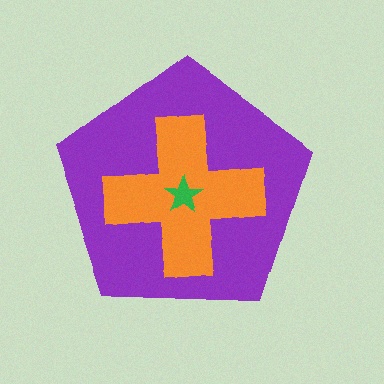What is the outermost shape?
The purple pentagon.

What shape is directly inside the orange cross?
The green star.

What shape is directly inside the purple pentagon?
The orange cross.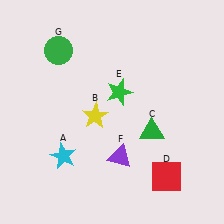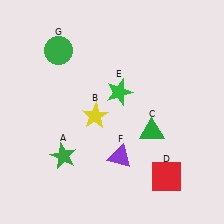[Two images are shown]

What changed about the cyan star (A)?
In Image 1, A is cyan. In Image 2, it changed to green.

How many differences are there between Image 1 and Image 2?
There is 1 difference between the two images.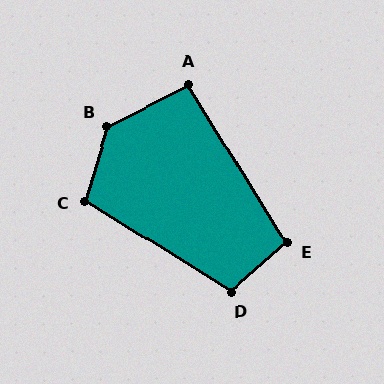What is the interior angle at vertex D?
Approximately 107 degrees (obtuse).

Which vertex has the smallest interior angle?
A, at approximately 95 degrees.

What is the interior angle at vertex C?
Approximately 105 degrees (obtuse).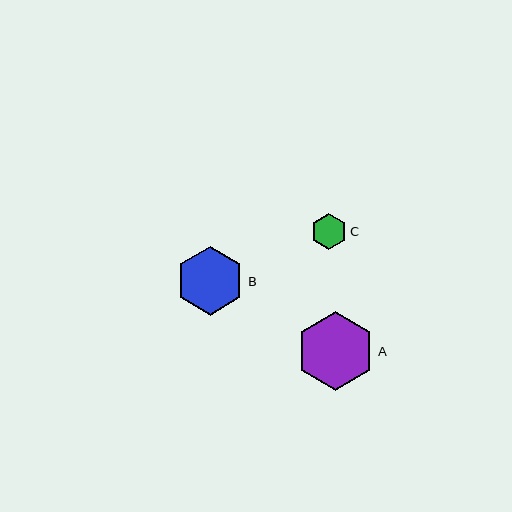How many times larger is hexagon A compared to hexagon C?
Hexagon A is approximately 2.1 times the size of hexagon C.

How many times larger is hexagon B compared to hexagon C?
Hexagon B is approximately 1.9 times the size of hexagon C.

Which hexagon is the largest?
Hexagon A is the largest with a size of approximately 78 pixels.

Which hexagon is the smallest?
Hexagon C is the smallest with a size of approximately 36 pixels.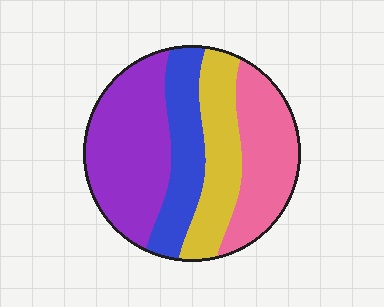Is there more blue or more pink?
Pink.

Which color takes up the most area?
Purple, at roughly 35%.